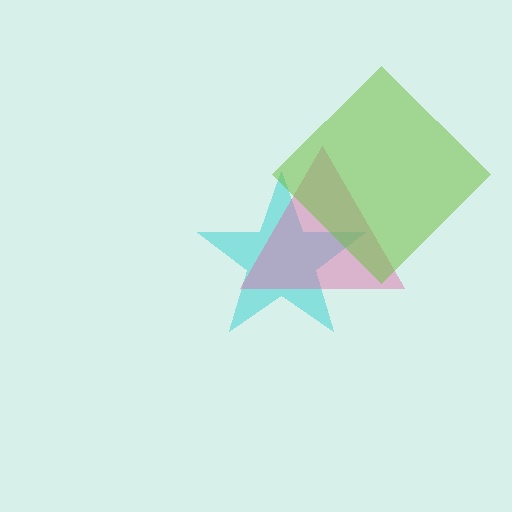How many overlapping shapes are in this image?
There are 3 overlapping shapes in the image.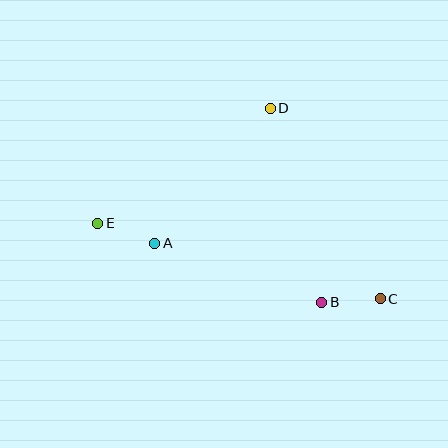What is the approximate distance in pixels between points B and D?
The distance between B and D is approximately 201 pixels.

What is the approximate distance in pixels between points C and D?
The distance between C and D is approximately 220 pixels.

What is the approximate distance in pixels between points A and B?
The distance between A and B is approximately 177 pixels.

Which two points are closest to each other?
Points B and C are closest to each other.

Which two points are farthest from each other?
Points C and E are farthest from each other.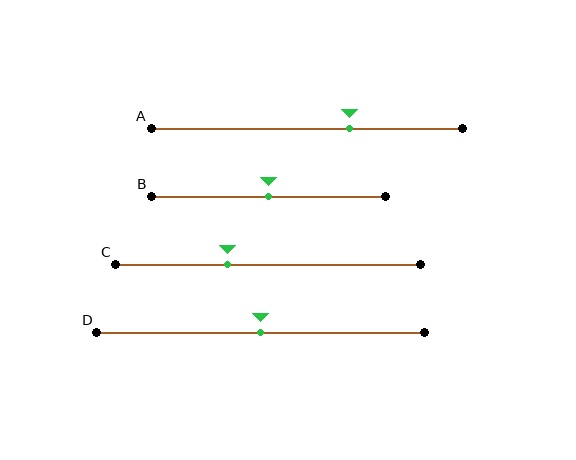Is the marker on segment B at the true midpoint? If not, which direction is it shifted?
Yes, the marker on segment B is at the true midpoint.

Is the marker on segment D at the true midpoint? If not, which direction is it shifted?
Yes, the marker on segment D is at the true midpoint.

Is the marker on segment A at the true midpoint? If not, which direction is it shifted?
No, the marker on segment A is shifted to the right by about 14% of the segment length.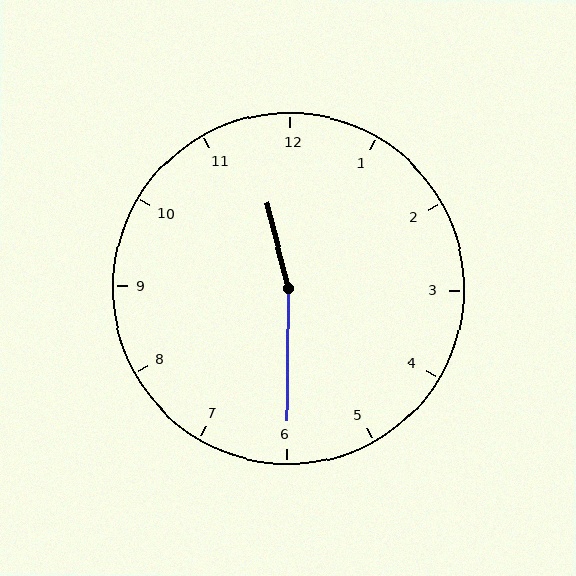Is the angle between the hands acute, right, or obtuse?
It is obtuse.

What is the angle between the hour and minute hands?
Approximately 165 degrees.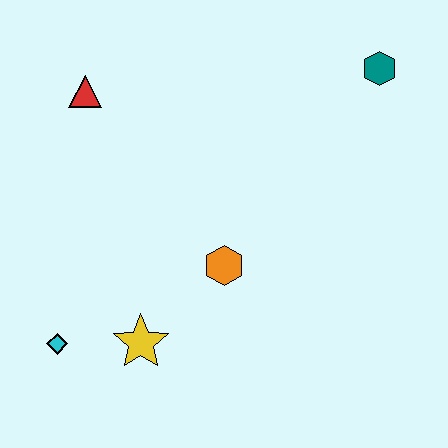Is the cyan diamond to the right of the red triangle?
No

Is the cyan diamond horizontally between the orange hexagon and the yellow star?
No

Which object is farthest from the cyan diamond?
The teal hexagon is farthest from the cyan diamond.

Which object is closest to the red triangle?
The orange hexagon is closest to the red triangle.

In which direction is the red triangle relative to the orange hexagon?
The red triangle is above the orange hexagon.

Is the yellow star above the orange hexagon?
No